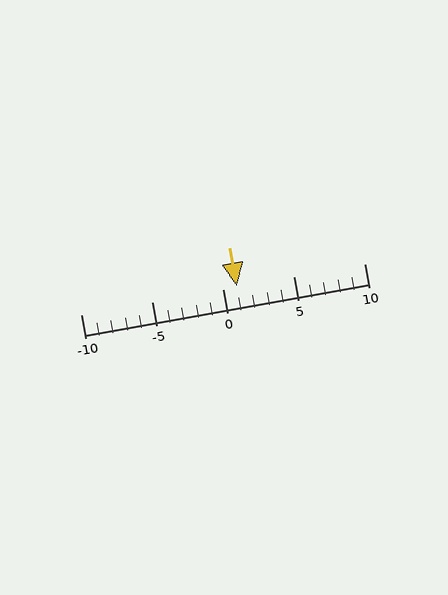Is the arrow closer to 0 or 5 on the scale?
The arrow is closer to 0.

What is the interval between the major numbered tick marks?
The major tick marks are spaced 5 units apart.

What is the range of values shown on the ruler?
The ruler shows values from -10 to 10.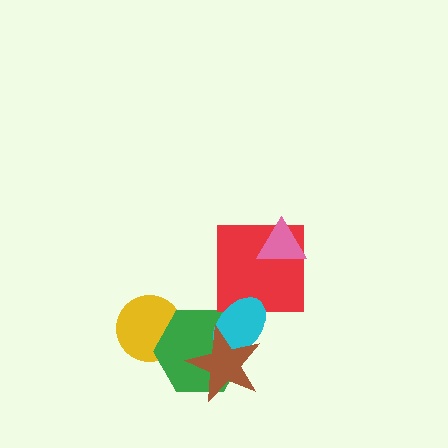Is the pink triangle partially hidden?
No, no other shape covers it.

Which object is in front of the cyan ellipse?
The brown star is in front of the cyan ellipse.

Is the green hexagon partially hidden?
Yes, it is partially covered by another shape.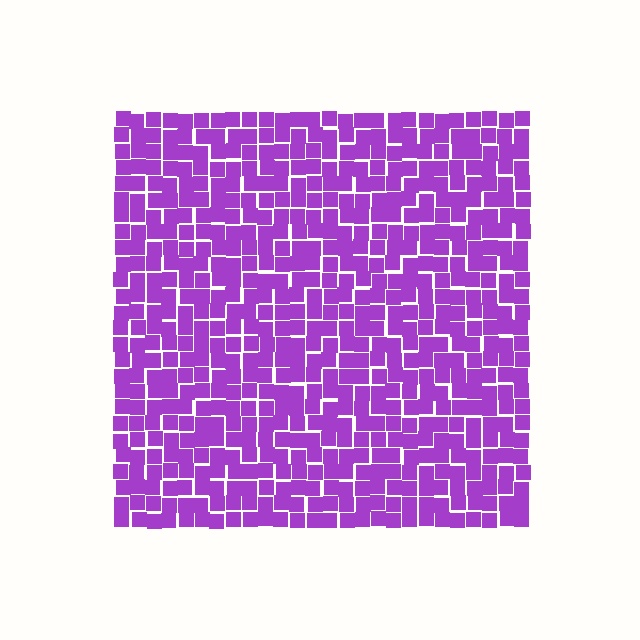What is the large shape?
The large shape is a square.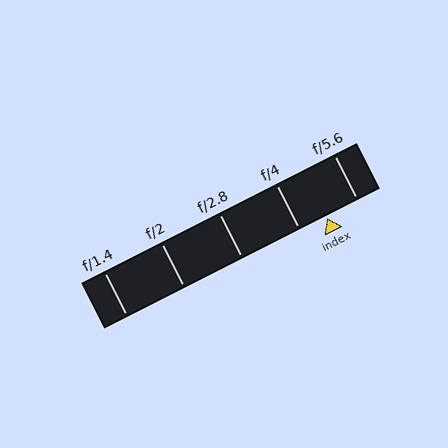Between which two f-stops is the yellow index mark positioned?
The index mark is between f/4 and f/5.6.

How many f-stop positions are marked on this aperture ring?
There are 5 f-stop positions marked.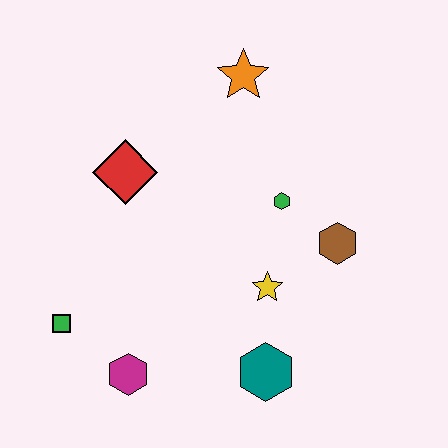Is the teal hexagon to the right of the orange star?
Yes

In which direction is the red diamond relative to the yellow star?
The red diamond is to the left of the yellow star.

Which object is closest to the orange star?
The green hexagon is closest to the orange star.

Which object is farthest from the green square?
The orange star is farthest from the green square.